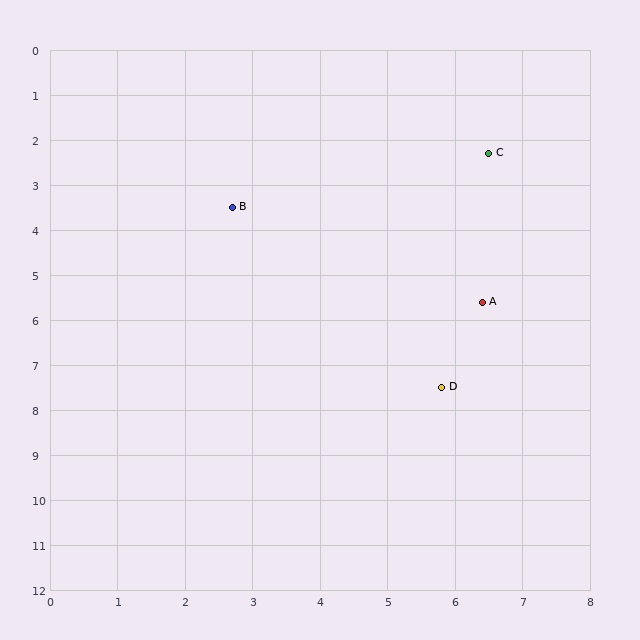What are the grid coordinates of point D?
Point D is at approximately (5.8, 7.5).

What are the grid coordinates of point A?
Point A is at approximately (6.4, 5.6).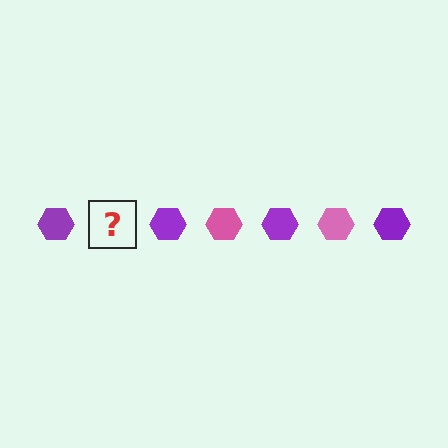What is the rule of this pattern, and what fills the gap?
The rule is that the pattern cycles through purple, pink hexagons. The gap should be filled with a pink hexagon.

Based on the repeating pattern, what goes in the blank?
The blank should be a pink hexagon.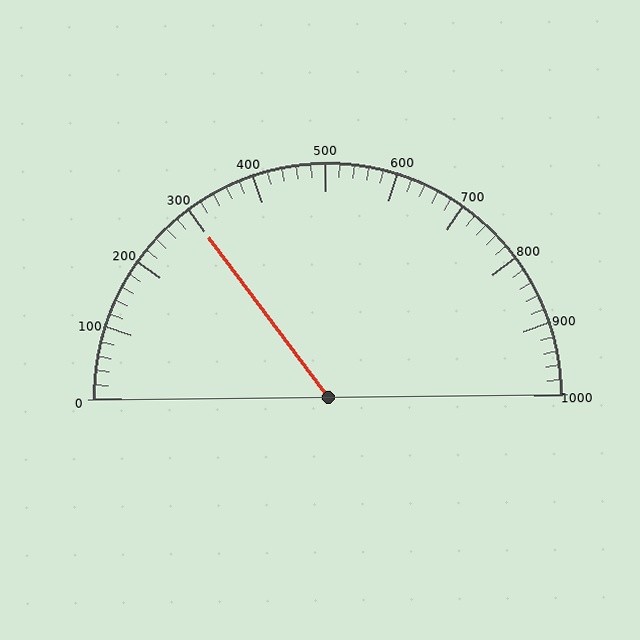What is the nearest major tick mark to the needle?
The nearest major tick mark is 300.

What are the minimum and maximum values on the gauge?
The gauge ranges from 0 to 1000.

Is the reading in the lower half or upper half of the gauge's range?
The reading is in the lower half of the range (0 to 1000).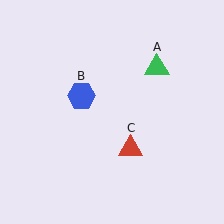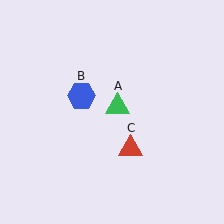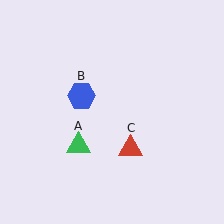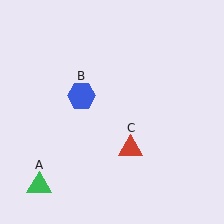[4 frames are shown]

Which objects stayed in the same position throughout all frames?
Blue hexagon (object B) and red triangle (object C) remained stationary.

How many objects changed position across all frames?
1 object changed position: green triangle (object A).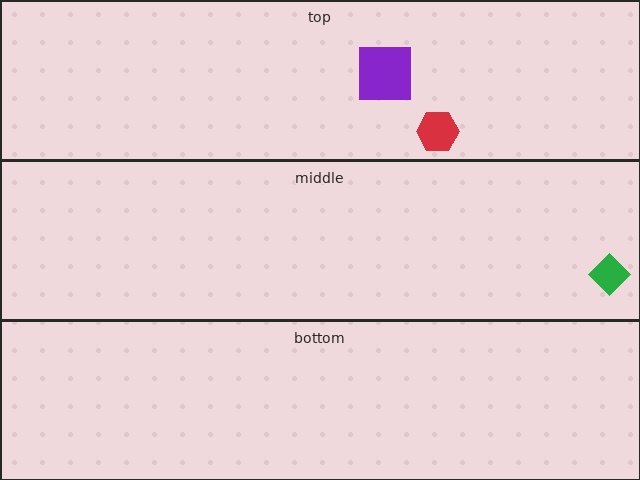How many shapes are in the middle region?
1.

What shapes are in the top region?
The purple square, the red hexagon.